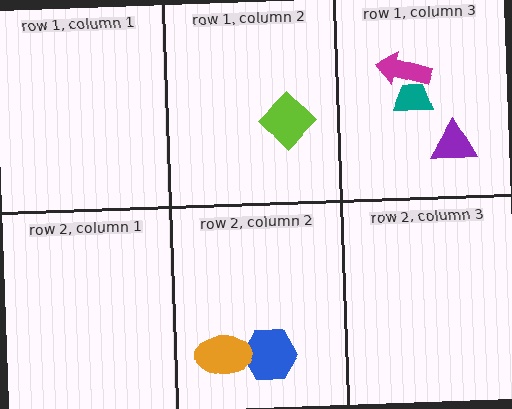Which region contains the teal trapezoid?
The row 1, column 3 region.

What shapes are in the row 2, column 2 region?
The blue hexagon, the orange ellipse.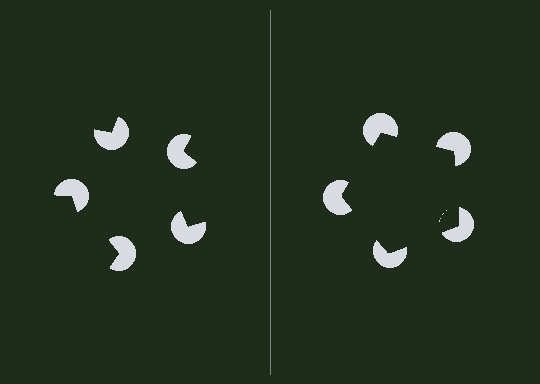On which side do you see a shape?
An illusory pentagon appears on the right side. On the left side the wedge cuts are rotated, so no coherent shape forms.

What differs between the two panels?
The pac-man discs are positioned identically on both sides; only the wedge orientations differ. On the right they align to a pentagon; on the left they are misaligned.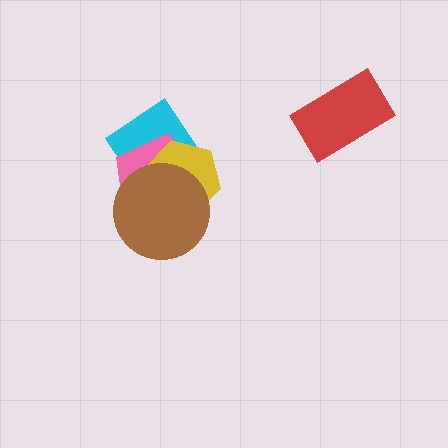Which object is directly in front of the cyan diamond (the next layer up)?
The pink pentagon is directly in front of the cyan diamond.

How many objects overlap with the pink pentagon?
3 objects overlap with the pink pentagon.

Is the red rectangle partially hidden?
No, no other shape covers it.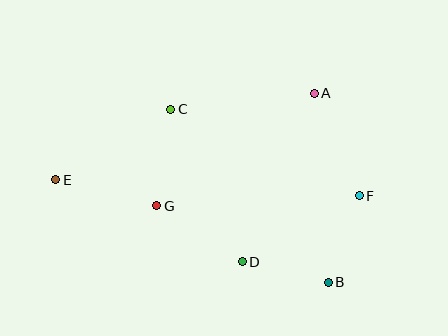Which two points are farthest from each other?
Points E and F are farthest from each other.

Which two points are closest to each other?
Points B and D are closest to each other.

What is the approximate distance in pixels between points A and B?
The distance between A and B is approximately 189 pixels.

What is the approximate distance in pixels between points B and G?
The distance between B and G is approximately 188 pixels.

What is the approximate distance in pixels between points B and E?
The distance between B and E is approximately 291 pixels.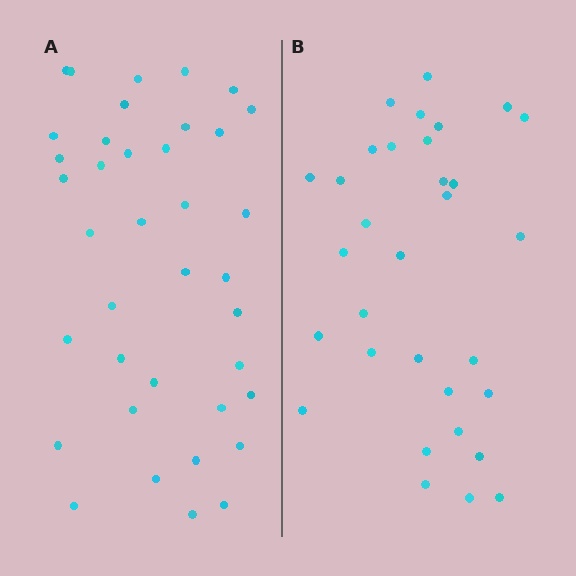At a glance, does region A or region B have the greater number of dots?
Region A (the left region) has more dots.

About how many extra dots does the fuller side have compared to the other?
Region A has about 6 more dots than region B.